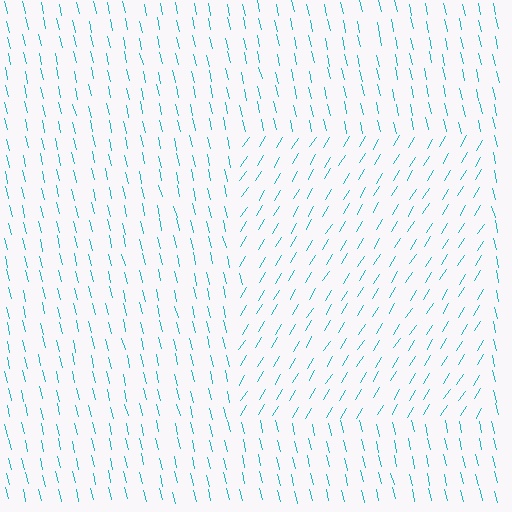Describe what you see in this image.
The image is filled with small cyan line segments. A rectangle region in the image has lines oriented differently from the surrounding lines, creating a visible texture boundary.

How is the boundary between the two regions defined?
The boundary is defined purely by a change in line orientation (approximately 45 degrees difference). All lines are the same color and thickness.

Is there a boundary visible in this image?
Yes, there is a texture boundary formed by a change in line orientation.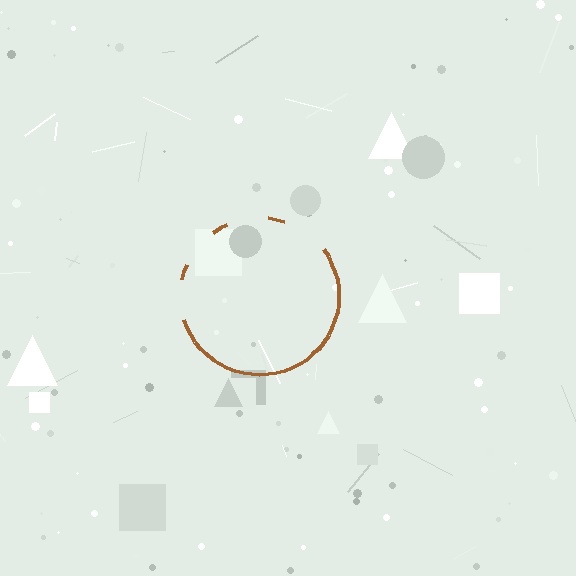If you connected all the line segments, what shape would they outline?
They would outline a circle.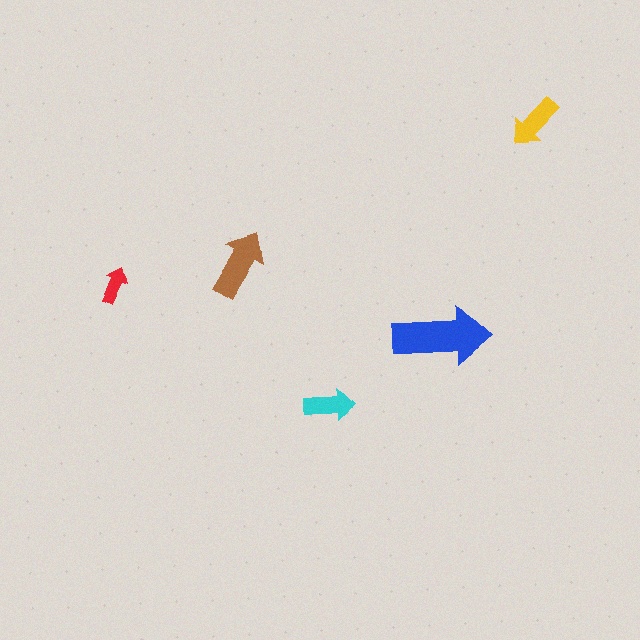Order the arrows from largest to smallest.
the blue one, the brown one, the yellow one, the cyan one, the red one.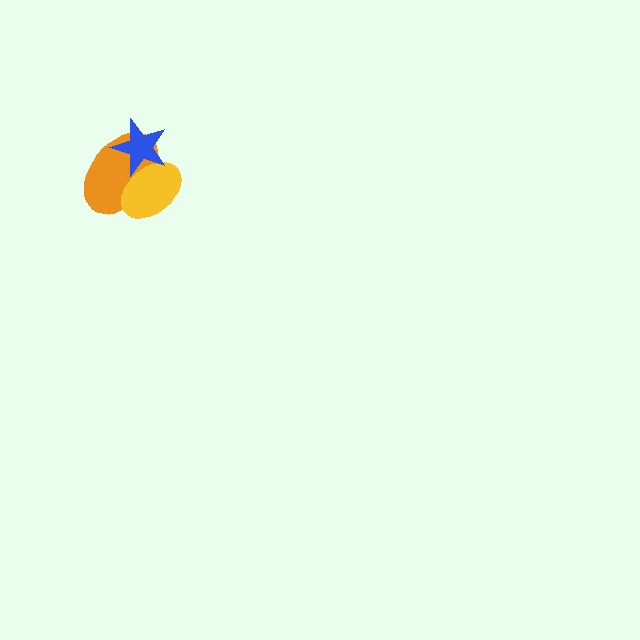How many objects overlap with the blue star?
2 objects overlap with the blue star.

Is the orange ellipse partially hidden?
Yes, it is partially covered by another shape.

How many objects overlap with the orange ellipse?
2 objects overlap with the orange ellipse.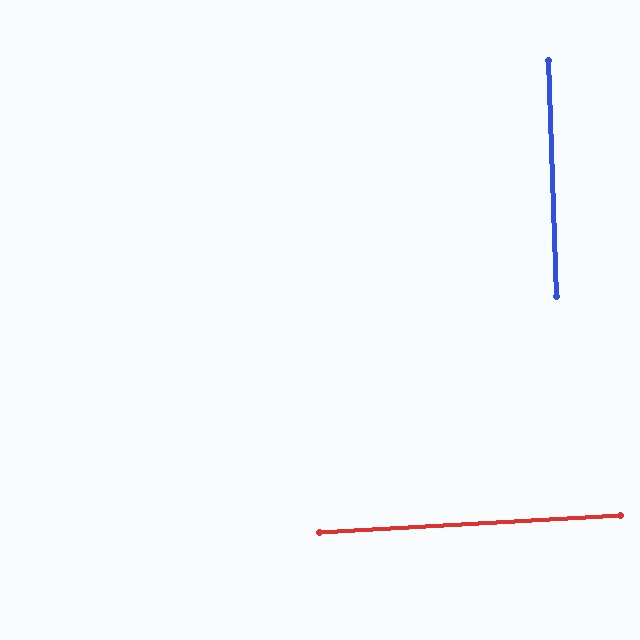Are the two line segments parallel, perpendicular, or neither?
Perpendicular — they meet at approximately 89°.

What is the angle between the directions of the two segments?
Approximately 89 degrees.